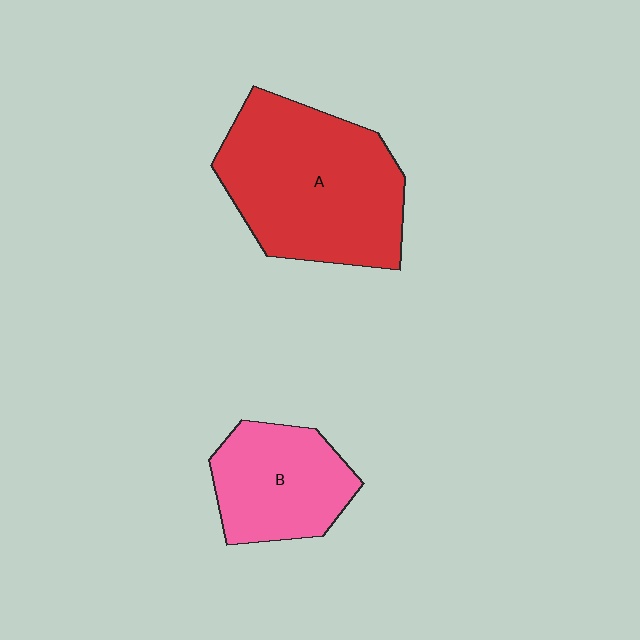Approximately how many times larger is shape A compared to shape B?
Approximately 1.8 times.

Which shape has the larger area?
Shape A (red).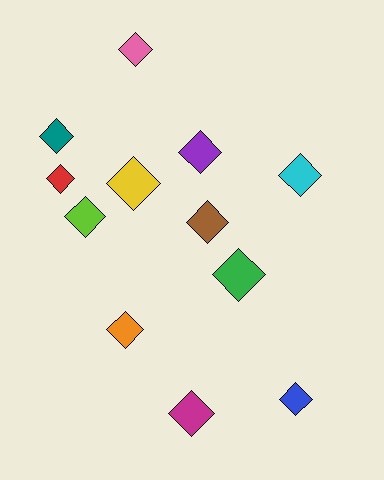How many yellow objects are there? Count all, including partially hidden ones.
There is 1 yellow object.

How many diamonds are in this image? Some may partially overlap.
There are 12 diamonds.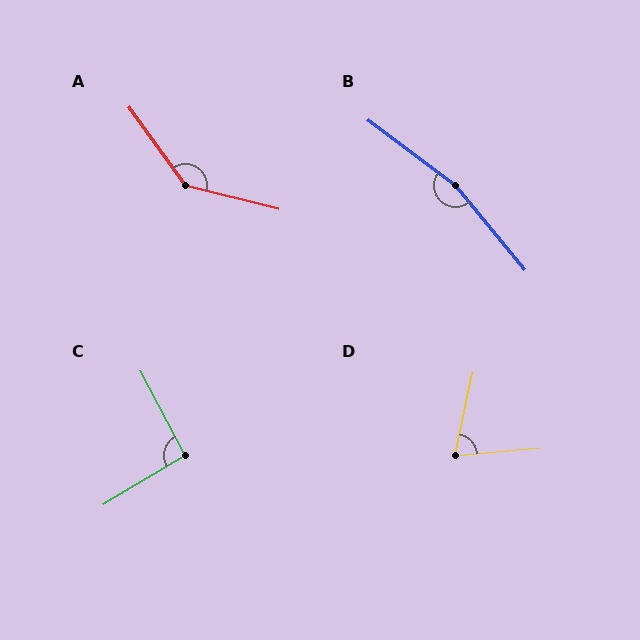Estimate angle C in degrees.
Approximately 93 degrees.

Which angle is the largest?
B, at approximately 166 degrees.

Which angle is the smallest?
D, at approximately 73 degrees.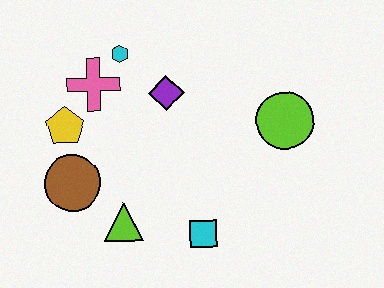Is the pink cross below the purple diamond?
No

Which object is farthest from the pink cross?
The lime circle is farthest from the pink cross.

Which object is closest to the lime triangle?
The brown circle is closest to the lime triangle.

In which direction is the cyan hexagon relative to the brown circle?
The cyan hexagon is above the brown circle.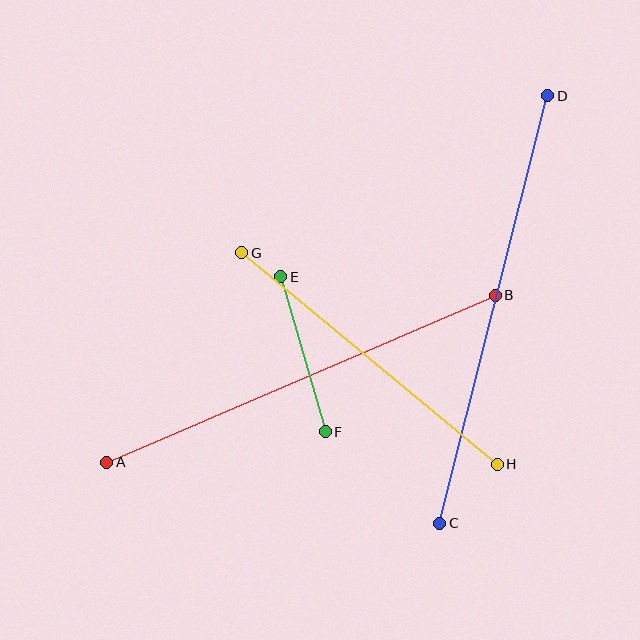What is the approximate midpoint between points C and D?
The midpoint is at approximately (494, 310) pixels.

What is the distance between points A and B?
The distance is approximately 423 pixels.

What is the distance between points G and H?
The distance is approximately 332 pixels.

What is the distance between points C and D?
The distance is approximately 441 pixels.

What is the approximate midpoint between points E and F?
The midpoint is at approximately (303, 354) pixels.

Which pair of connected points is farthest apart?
Points C and D are farthest apart.